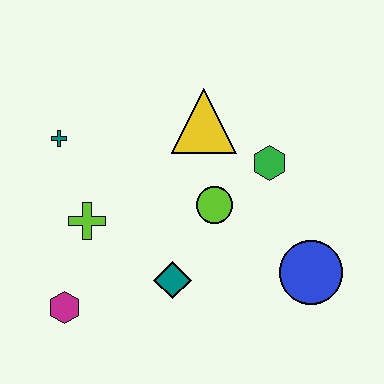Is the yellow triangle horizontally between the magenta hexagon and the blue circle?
Yes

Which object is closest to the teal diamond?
The lime circle is closest to the teal diamond.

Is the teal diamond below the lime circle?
Yes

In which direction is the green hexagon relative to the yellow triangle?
The green hexagon is to the right of the yellow triangle.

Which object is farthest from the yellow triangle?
The magenta hexagon is farthest from the yellow triangle.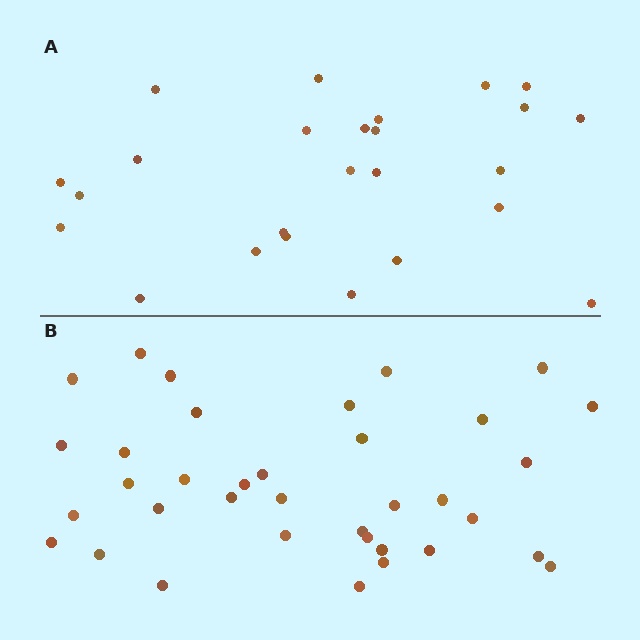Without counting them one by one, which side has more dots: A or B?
Region B (the bottom region) has more dots.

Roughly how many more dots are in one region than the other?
Region B has roughly 12 or so more dots than region A.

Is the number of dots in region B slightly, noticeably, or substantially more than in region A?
Region B has noticeably more, but not dramatically so. The ratio is roughly 1.4 to 1.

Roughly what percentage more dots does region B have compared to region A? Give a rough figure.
About 45% more.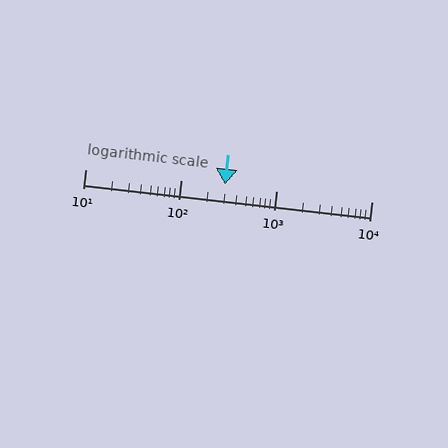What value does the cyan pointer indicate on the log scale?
The pointer indicates approximately 290.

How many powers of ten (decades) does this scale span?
The scale spans 3 decades, from 10 to 10000.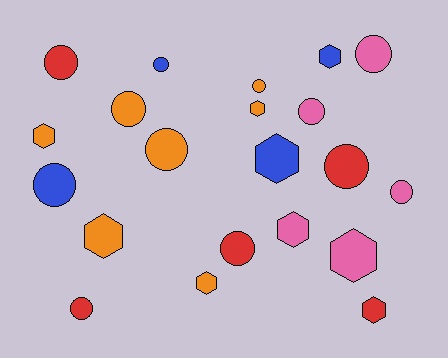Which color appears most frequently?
Orange, with 7 objects.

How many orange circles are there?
There are 3 orange circles.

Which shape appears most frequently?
Circle, with 12 objects.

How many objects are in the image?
There are 21 objects.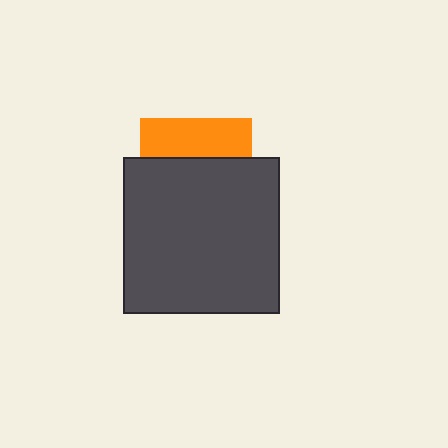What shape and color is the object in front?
The object in front is a dark gray square.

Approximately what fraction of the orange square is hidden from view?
Roughly 64% of the orange square is hidden behind the dark gray square.